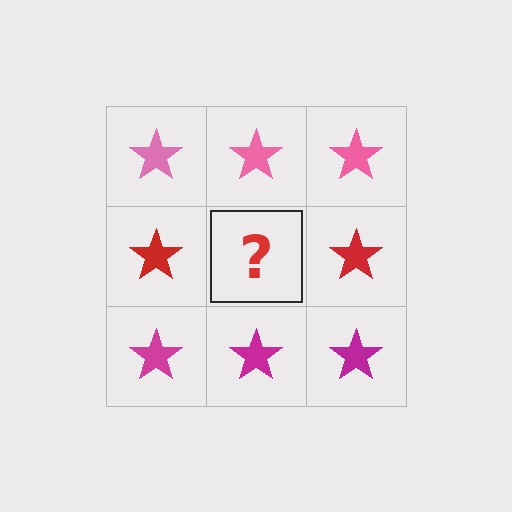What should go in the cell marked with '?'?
The missing cell should contain a red star.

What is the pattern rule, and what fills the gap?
The rule is that each row has a consistent color. The gap should be filled with a red star.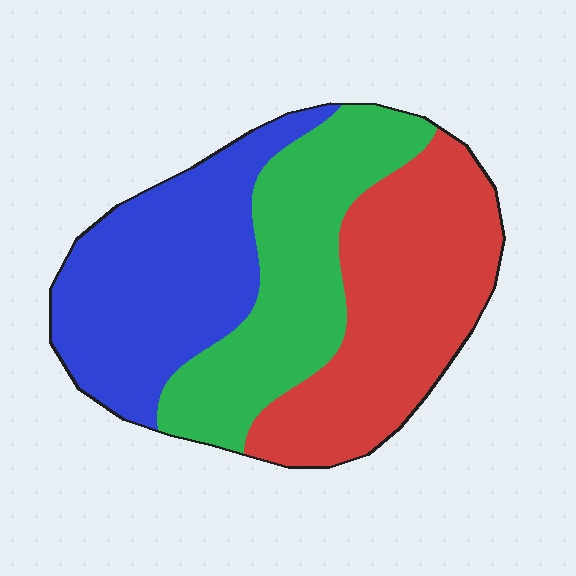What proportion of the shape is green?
Green takes up about one third (1/3) of the shape.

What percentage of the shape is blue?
Blue takes up about one third (1/3) of the shape.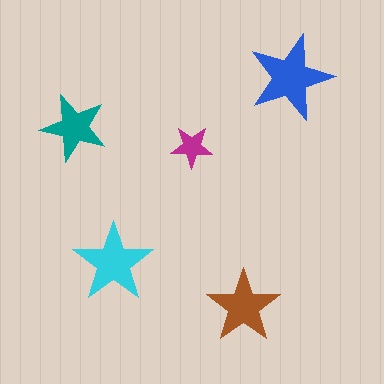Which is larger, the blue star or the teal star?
The blue one.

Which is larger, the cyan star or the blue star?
The blue one.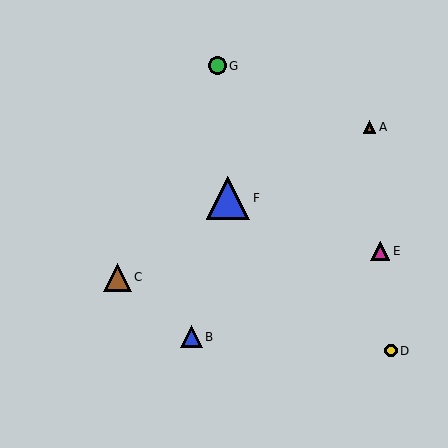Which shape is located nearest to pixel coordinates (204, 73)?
The green circle (labeled G) at (217, 66) is nearest to that location.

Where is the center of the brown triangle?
The center of the brown triangle is at (370, 127).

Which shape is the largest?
The blue triangle (labeled F) is the largest.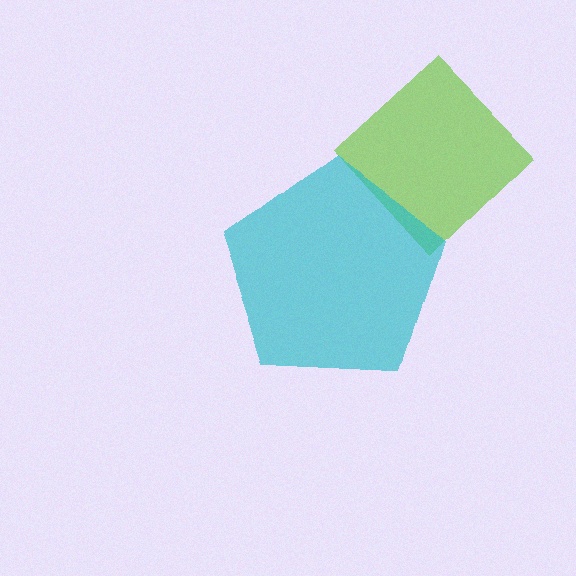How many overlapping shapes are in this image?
There are 2 overlapping shapes in the image.